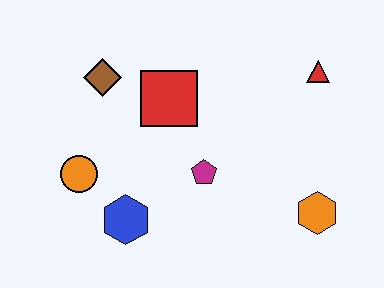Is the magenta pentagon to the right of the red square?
Yes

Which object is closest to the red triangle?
The orange hexagon is closest to the red triangle.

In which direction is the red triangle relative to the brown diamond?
The red triangle is to the right of the brown diamond.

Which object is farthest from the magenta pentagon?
The red triangle is farthest from the magenta pentagon.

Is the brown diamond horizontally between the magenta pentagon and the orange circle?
Yes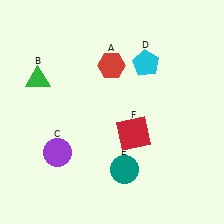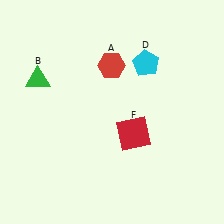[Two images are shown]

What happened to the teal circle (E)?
The teal circle (E) was removed in Image 2. It was in the bottom-right area of Image 1.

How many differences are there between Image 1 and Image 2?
There are 2 differences between the two images.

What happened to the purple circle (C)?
The purple circle (C) was removed in Image 2. It was in the bottom-left area of Image 1.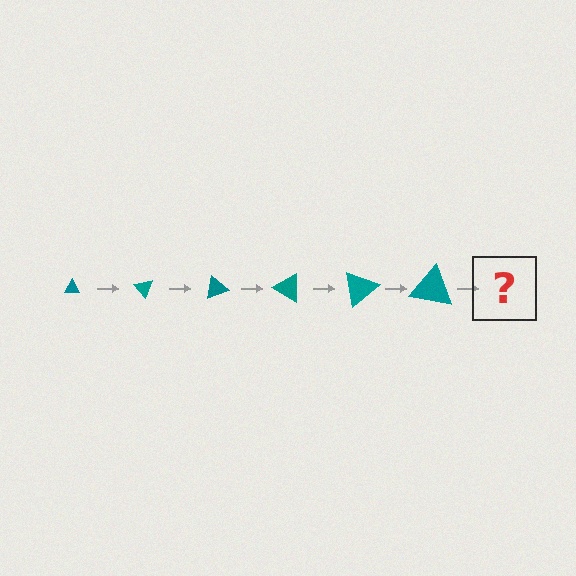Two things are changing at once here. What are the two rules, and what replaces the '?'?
The two rules are that the triangle grows larger each step and it rotates 50 degrees each step. The '?' should be a triangle, larger than the previous one and rotated 300 degrees from the start.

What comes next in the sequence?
The next element should be a triangle, larger than the previous one and rotated 300 degrees from the start.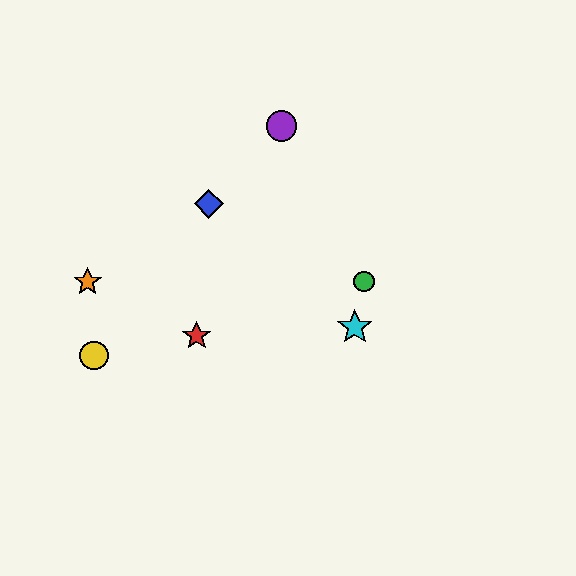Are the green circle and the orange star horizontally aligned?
Yes, both are at y≈282.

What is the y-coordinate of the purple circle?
The purple circle is at y≈126.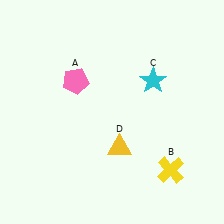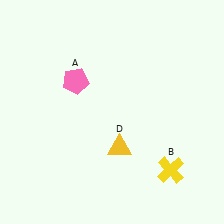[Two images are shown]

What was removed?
The cyan star (C) was removed in Image 2.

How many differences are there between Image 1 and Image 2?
There is 1 difference between the two images.